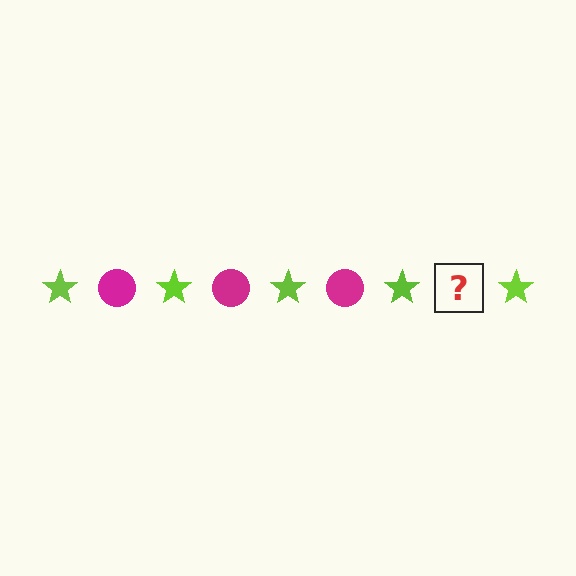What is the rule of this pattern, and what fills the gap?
The rule is that the pattern alternates between lime star and magenta circle. The gap should be filled with a magenta circle.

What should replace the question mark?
The question mark should be replaced with a magenta circle.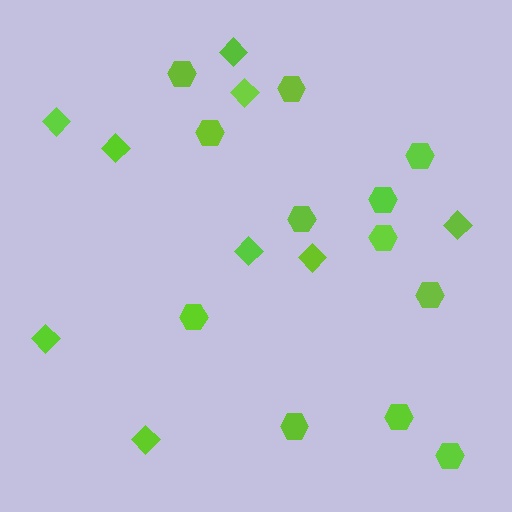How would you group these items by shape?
There are 2 groups: one group of hexagons (12) and one group of diamonds (9).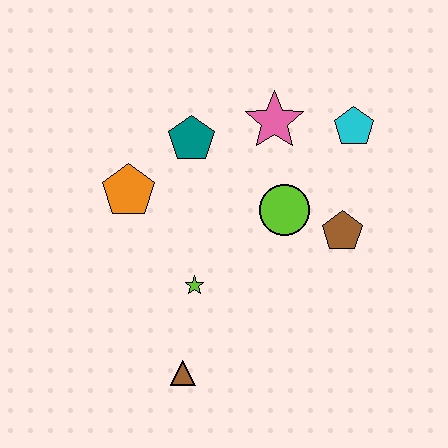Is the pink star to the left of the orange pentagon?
No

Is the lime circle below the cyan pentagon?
Yes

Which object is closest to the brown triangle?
The lime star is closest to the brown triangle.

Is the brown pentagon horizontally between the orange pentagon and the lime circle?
No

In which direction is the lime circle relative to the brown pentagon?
The lime circle is to the left of the brown pentagon.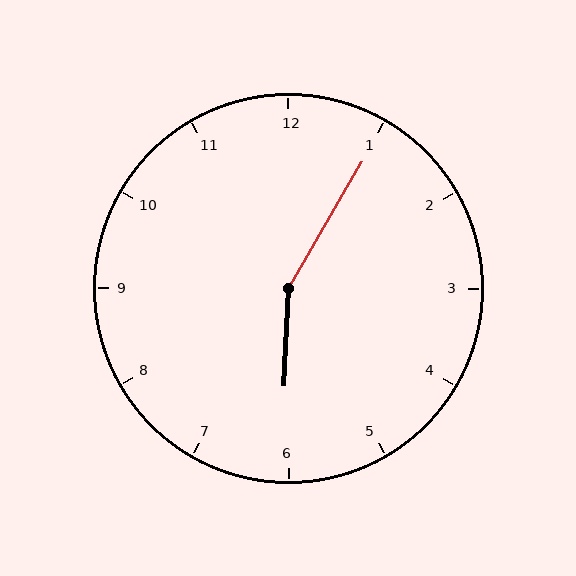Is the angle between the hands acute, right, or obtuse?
It is obtuse.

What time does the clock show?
6:05.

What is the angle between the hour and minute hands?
Approximately 152 degrees.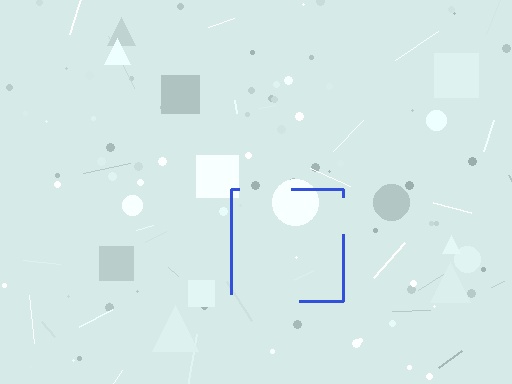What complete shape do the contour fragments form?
The contour fragments form a square.